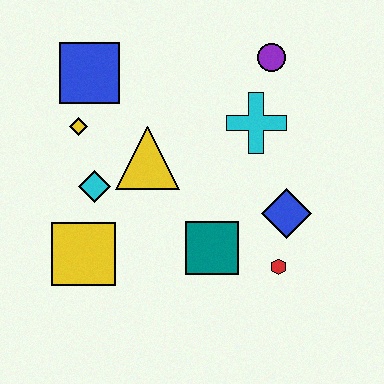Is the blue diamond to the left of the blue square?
No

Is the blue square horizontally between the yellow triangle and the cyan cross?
No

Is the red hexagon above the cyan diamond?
No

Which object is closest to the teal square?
The red hexagon is closest to the teal square.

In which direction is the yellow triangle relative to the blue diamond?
The yellow triangle is to the left of the blue diamond.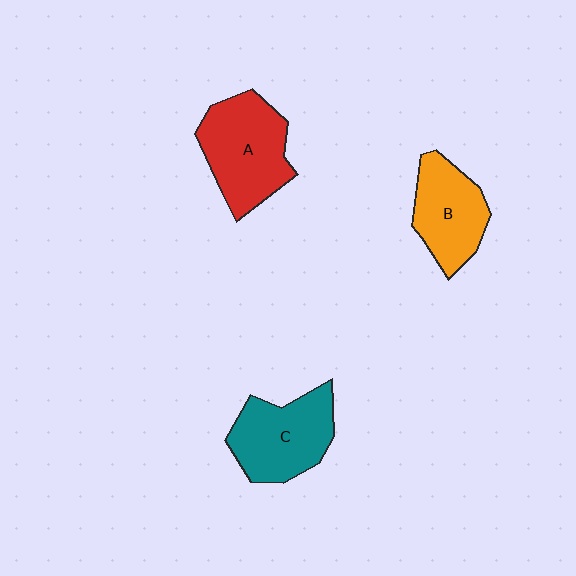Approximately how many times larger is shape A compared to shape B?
Approximately 1.3 times.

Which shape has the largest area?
Shape A (red).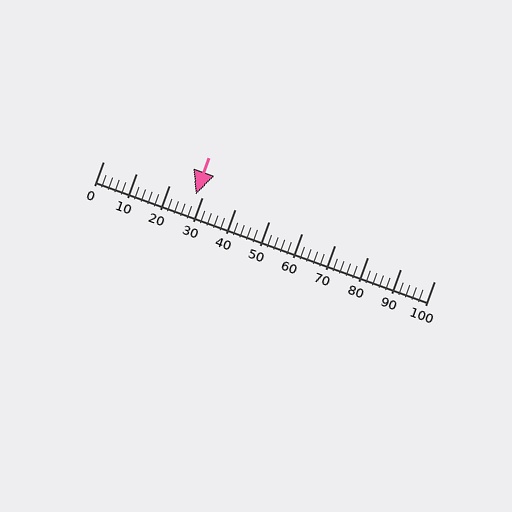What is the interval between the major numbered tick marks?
The major tick marks are spaced 10 units apart.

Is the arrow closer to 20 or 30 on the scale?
The arrow is closer to 30.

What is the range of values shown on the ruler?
The ruler shows values from 0 to 100.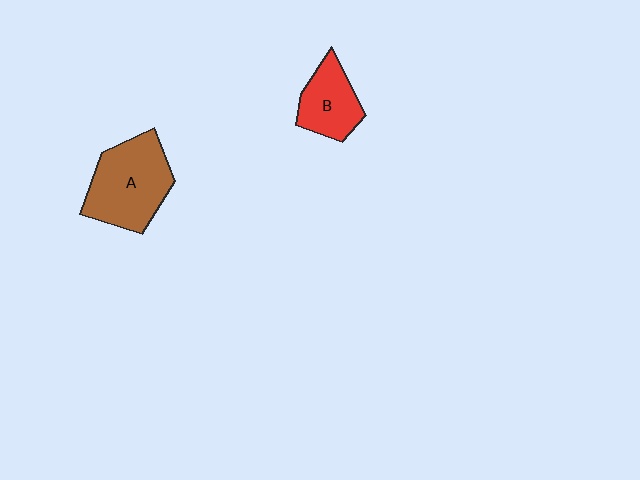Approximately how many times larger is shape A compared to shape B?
Approximately 1.6 times.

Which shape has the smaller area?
Shape B (red).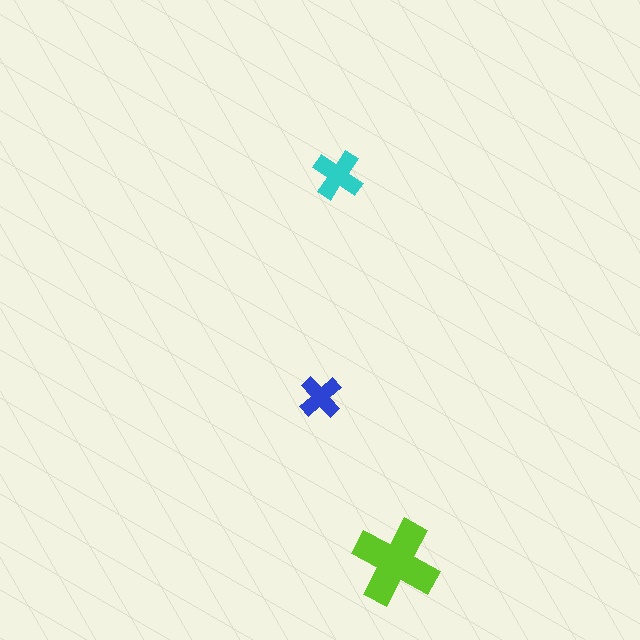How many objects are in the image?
There are 3 objects in the image.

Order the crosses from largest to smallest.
the lime one, the cyan one, the blue one.